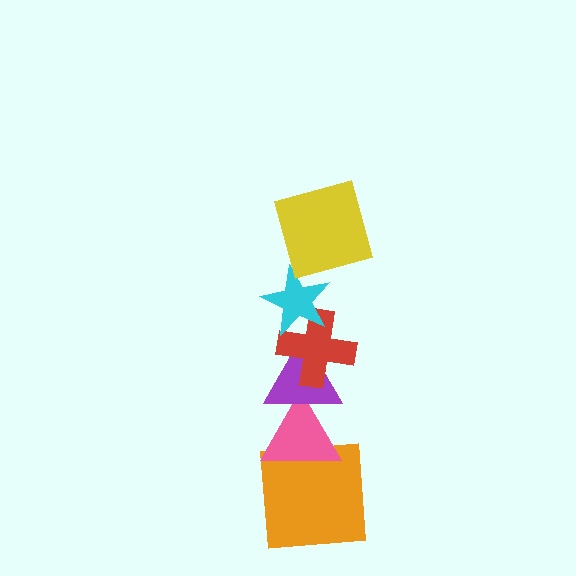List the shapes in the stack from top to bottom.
From top to bottom: the yellow square, the cyan star, the red cross, the purple triangle, the pink triangle, the orange square.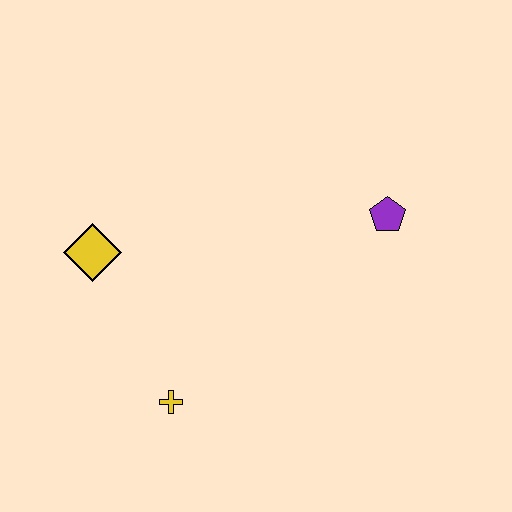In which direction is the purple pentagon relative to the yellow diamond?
The purple pentagon is to the right of the yellow diamond.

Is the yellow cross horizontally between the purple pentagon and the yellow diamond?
Yes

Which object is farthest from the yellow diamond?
The purple pentagon is farthest from the yellow diamond.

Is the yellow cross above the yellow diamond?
No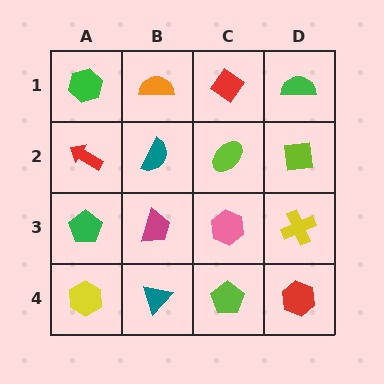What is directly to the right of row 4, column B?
A lime pentagon.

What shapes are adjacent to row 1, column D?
A lime square (row 2, column D), a red diamond (row 1, column C).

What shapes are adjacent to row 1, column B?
A teal semicircle (row 2, column B), a green hexagon (row 1, column A), a red diamond (row 1, column C).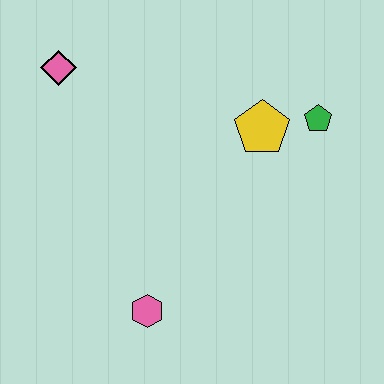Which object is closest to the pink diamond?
The yellow pentagon is closest to the pink diamond.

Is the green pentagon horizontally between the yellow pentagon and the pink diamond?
No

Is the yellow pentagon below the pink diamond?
Yes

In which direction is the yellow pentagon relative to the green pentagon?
The yellow pentagon is to the left of the green pentagon.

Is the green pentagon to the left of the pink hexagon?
No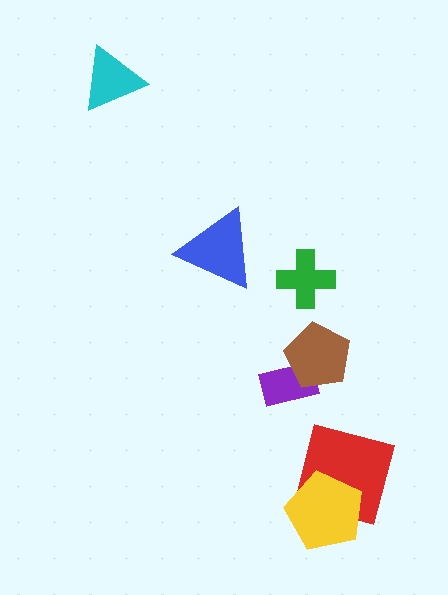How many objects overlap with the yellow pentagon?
1 object overlaps with the yellow pentagon.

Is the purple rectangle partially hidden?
Yes, it is partially covered by another shape.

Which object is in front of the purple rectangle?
The brown pentagon is in front of the purple rectangle.